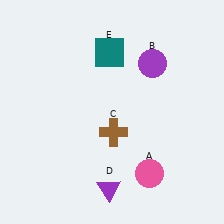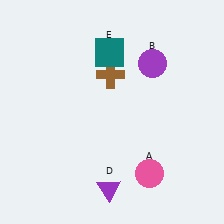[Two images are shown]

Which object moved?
The brown cross (C) moved up.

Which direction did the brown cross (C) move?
The brown cross (C) moved up.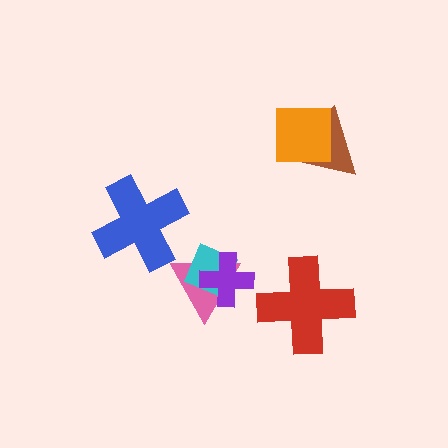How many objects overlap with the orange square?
1 object overlaps with the orange square.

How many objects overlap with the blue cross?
0 objects overlap with the blue cross.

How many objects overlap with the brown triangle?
1 object overlaps with the brown triangle.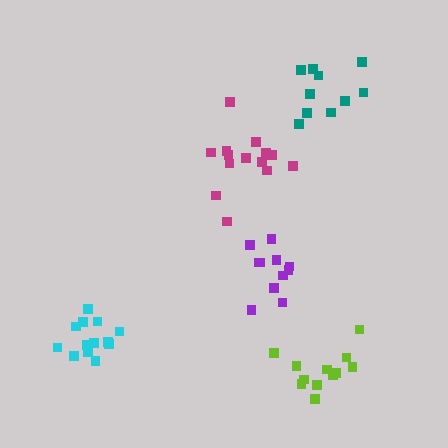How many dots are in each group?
Group 1: 13 dots, Group 2: 12 dots, Group 3: 14 dots, Group 4: 11 dots, Group 5: 10 dots (60 total).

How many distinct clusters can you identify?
There are 5 distinct clusters.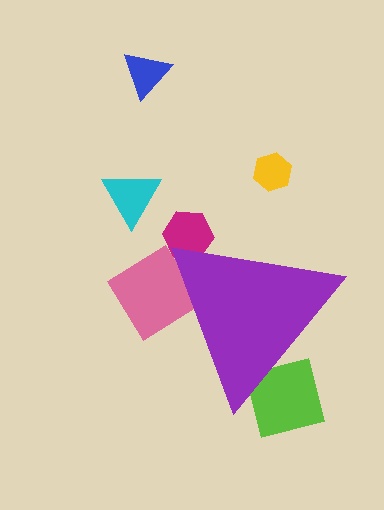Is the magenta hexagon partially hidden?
Yes, the magenta hexagon is partially hidden behind the purple triangle.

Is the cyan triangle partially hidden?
No, the cyan triangle is fully visible.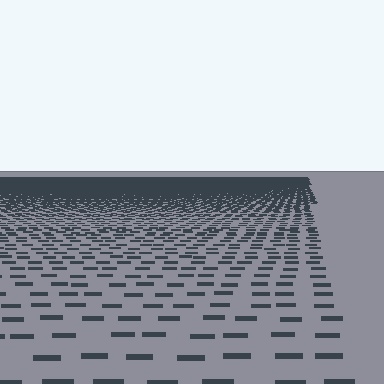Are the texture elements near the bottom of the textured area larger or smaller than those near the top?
Larger. Near the bottom, elements are closer to the viewer and appear at a bigger on-screen size.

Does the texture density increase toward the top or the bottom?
Density increases toward the top.